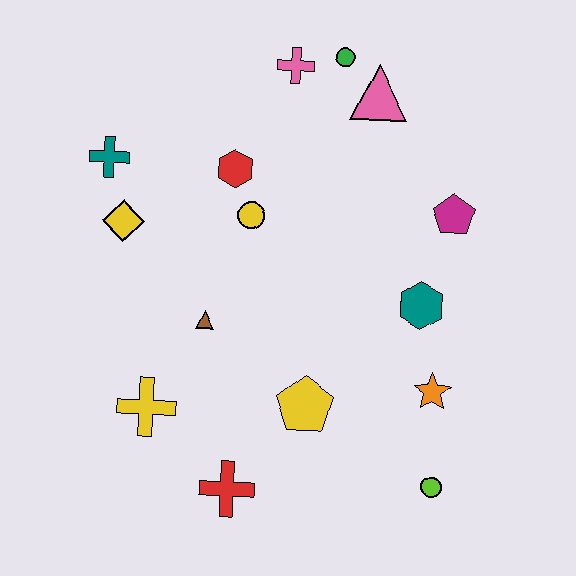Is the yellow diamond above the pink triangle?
No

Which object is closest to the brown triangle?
The yellow cross is closest to the brown triangle.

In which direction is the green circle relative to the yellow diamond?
The green circle is to the right of the yellow diamond.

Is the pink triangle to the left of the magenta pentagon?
Yes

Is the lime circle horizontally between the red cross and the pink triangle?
No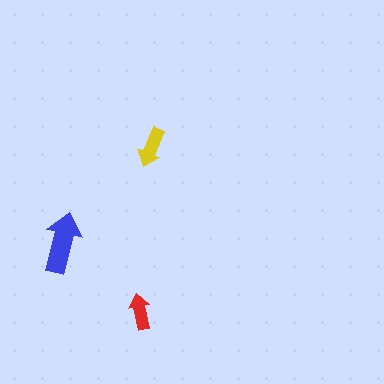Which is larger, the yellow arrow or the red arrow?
The yellow one.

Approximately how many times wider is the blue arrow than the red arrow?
About 1.5 times wider.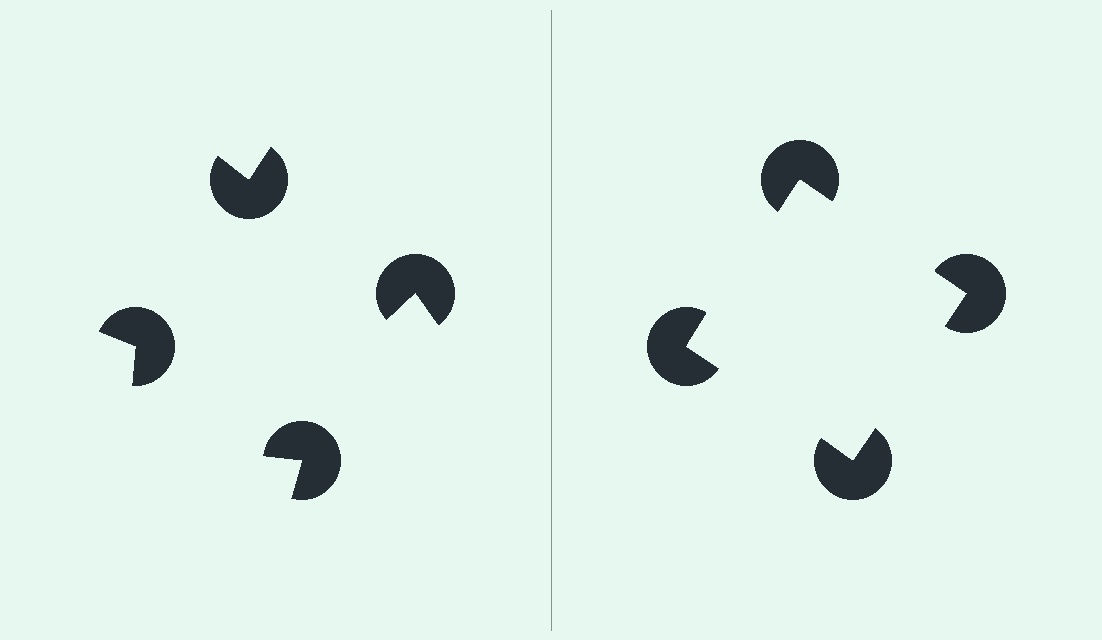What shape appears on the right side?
An illusory square.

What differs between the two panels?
The pac-man discs are positioned identically on both sides; only the wedge orientations differ. On the right they align to a square; on the left they are misaligned.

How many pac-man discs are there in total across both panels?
8 — 4 on each side.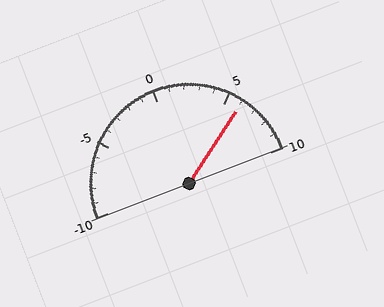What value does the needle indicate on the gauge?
The needle indicates approximately 6.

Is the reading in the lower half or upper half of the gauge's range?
The reading is in the upper half of the range (-10 to 10).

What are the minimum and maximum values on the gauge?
The gauge ranges from -10 to 10.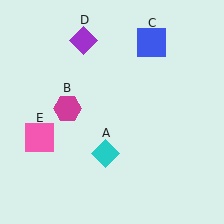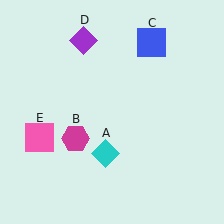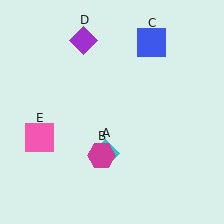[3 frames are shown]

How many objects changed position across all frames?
1 object changed position: magenta hexagon (object B).